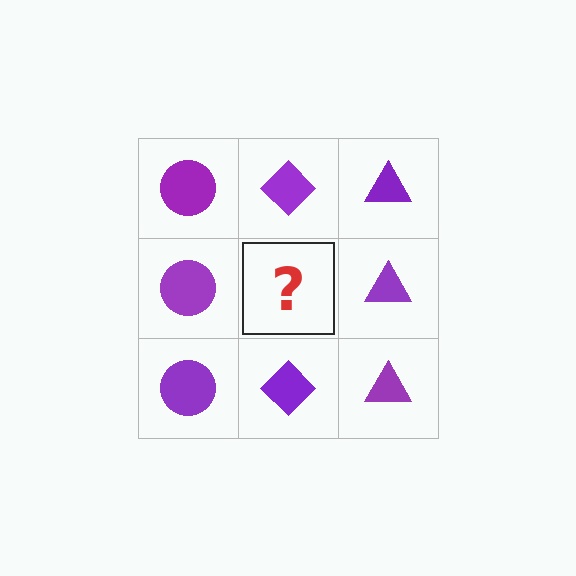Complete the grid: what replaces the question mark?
The question mark should be replaced with a purple diamond.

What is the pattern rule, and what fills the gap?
The rule is that each column has a consistent shape. The gap should be filled with a purple diamond.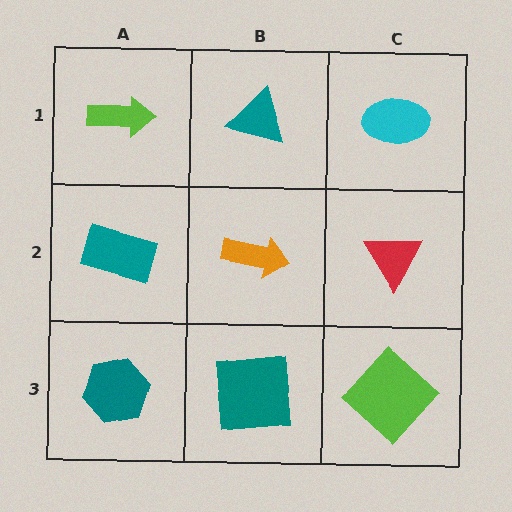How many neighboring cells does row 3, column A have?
2.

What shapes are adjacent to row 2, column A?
A lime arrow (row 1, column A), a teal hexagon (row 3, column A), an orange arrow (row 2, column B).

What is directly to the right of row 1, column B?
A cyan ellipse.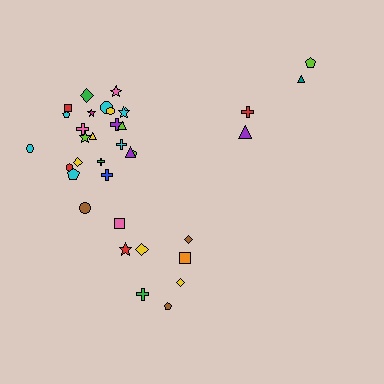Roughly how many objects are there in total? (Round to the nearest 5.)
Roughly 35 objects in total.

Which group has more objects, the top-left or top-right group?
The top-left group.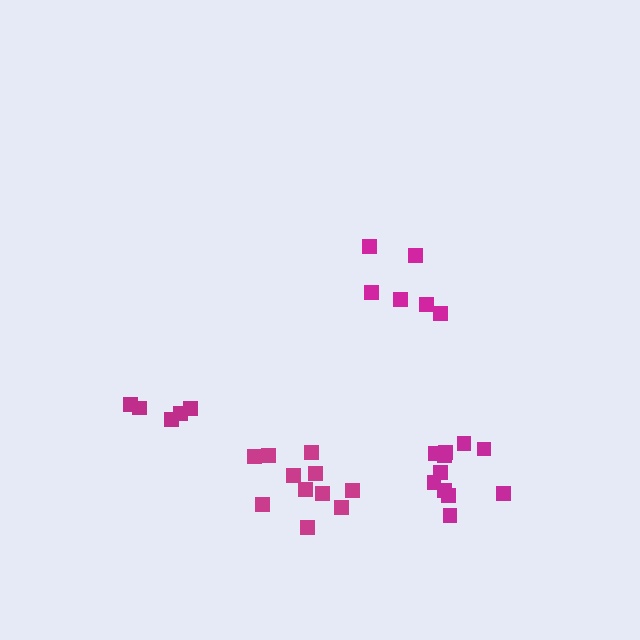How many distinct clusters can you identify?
There are 4 distinct clusters.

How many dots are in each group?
Group 1: 6 dots, Group 2: 11 dots, Group 3: 5 dots, Group 4: 11 dots (33 total).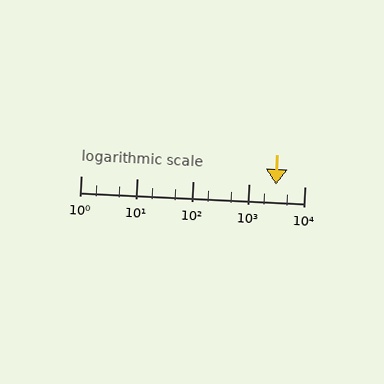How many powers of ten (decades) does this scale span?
The scale spans 4 decades, from 1 to 10000.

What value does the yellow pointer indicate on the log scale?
The pointer indicates approximately 3100.